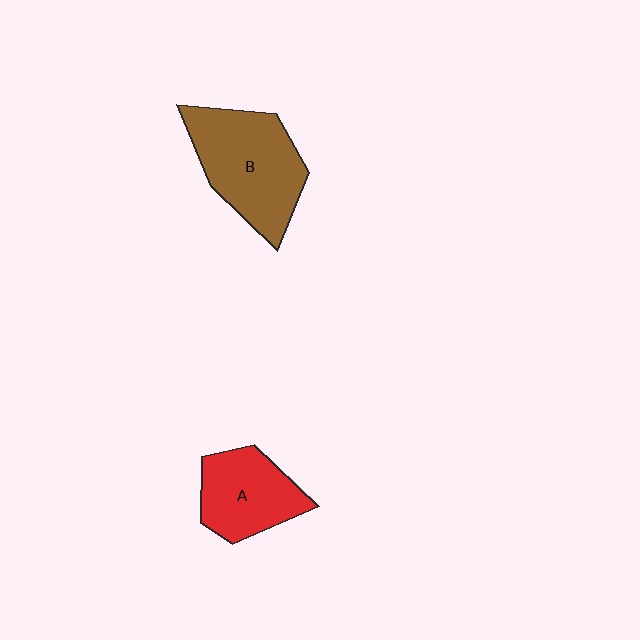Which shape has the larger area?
Shape B (brown).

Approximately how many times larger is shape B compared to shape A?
Approximately 1.4 times.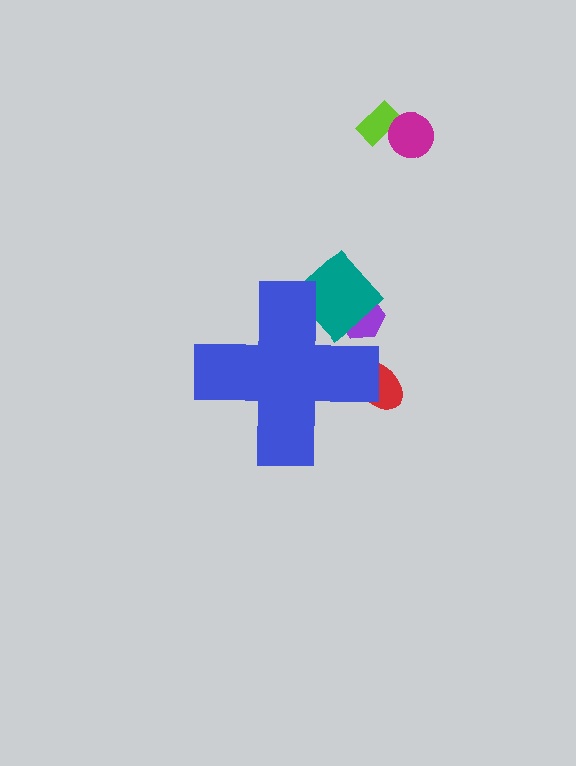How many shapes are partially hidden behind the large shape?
3 shapes are partially hidden.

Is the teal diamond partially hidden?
Yes, the teal diamond is partially hidden behind the blue cross.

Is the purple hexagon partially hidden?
Yes, the purple hexagon is partially hidden behind the blue cross.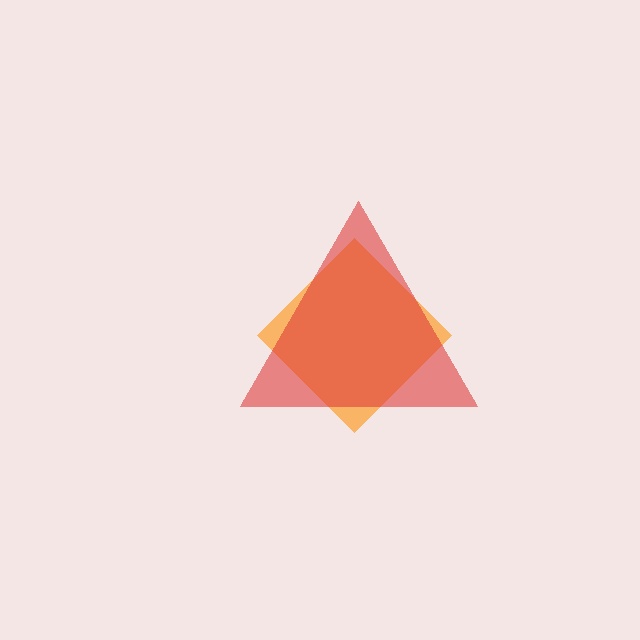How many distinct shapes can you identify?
There are 2 distinct shapes: an orange diamond, a red triangle.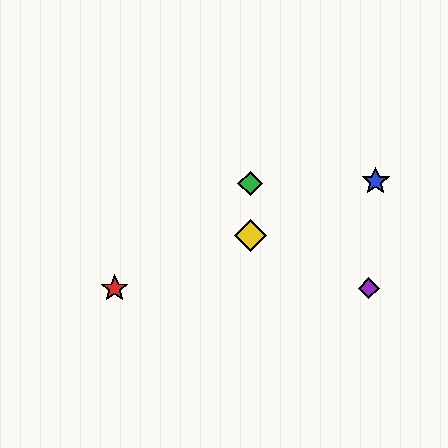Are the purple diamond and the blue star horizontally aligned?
No, the purple diamond is at y≈288 and the blue star is at y≈181.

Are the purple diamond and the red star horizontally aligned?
Yes, both are at y≈288.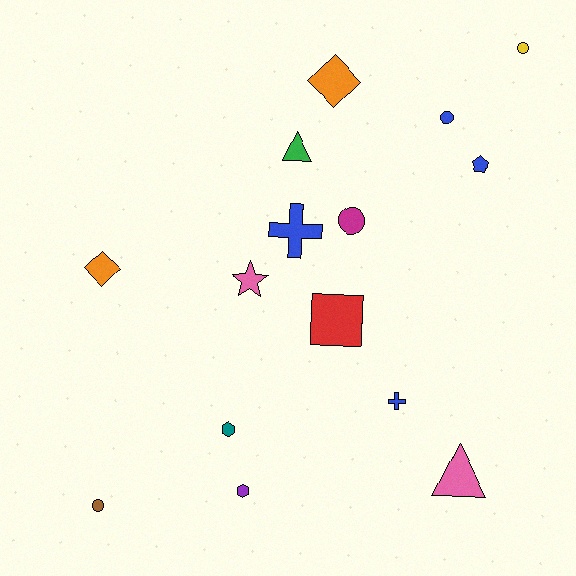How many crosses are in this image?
There are 2 crosses.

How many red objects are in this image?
There is 1 red object.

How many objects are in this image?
There are 15 objects.